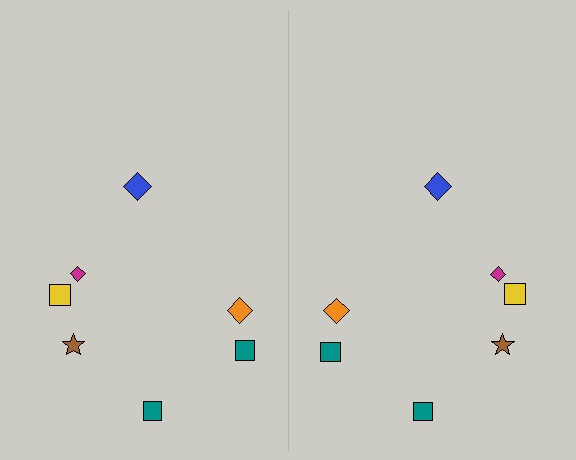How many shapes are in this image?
There are 14 shapes in this image.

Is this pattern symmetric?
Yes, this pattern has bilateral (reflection) symmetry.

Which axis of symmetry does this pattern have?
The pattern has a vertical axis of symmetry running through the center of the image.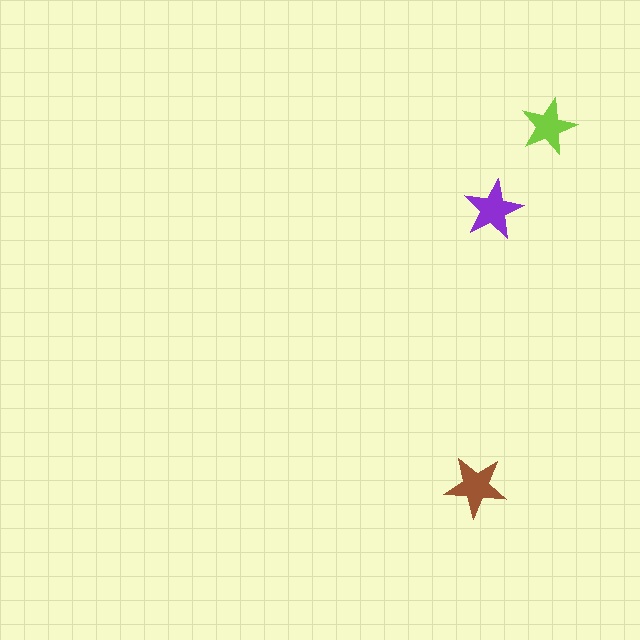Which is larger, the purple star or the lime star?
The purple one.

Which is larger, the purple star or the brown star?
The brown one.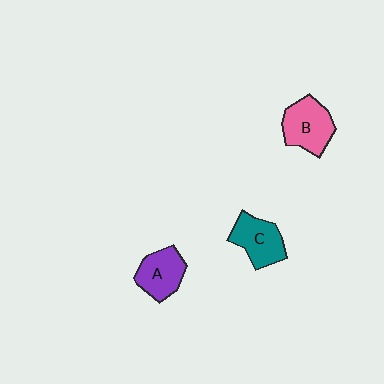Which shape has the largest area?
Shape B (pink).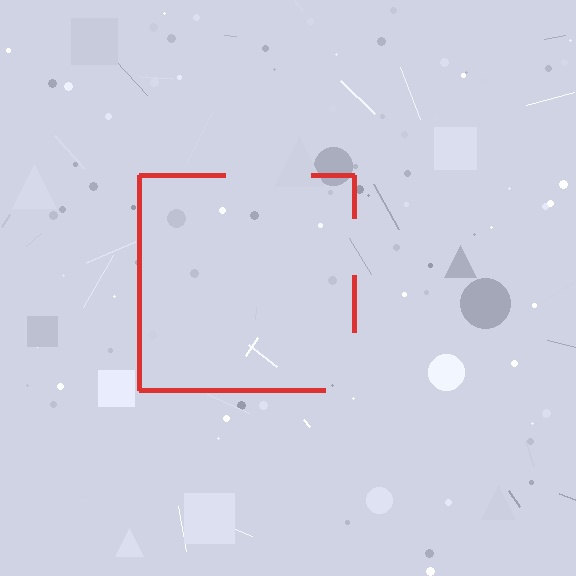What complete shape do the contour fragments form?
The contour fragments form a square.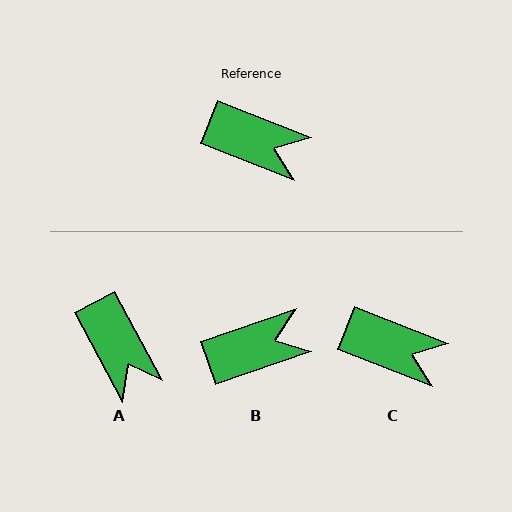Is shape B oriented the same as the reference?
No, it is off by about 40 degrees.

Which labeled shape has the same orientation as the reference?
C.